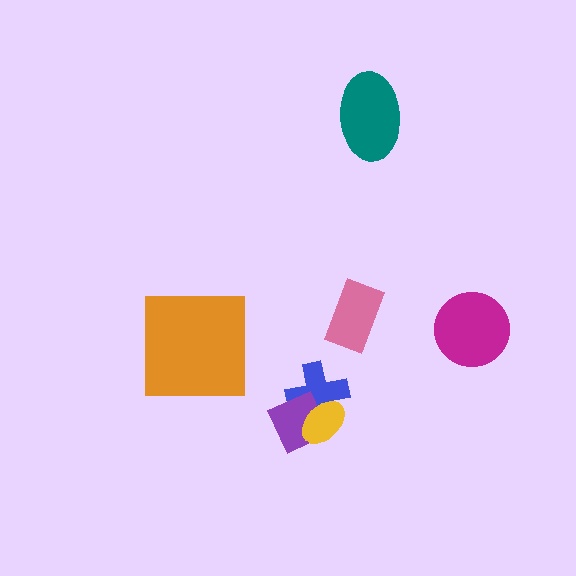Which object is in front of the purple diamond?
The yellow ellipse is in front of the purple diamond.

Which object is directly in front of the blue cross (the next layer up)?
The purple diamond is directly in front of the blue cross.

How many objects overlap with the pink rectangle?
0 objects overlap with the pink rectangle.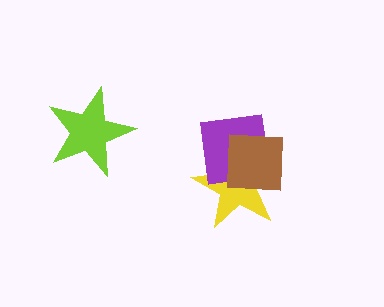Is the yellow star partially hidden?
Yes, it is partially covered by another shape.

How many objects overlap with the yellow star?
2 objects overlap with the yellow star.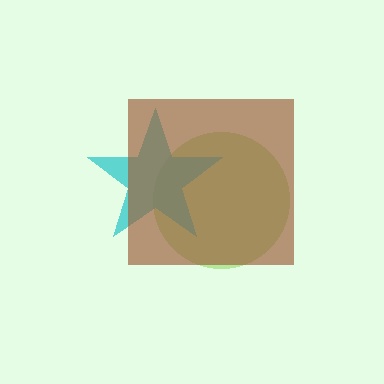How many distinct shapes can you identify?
There are 3 distinct shapes: a lime circle, a cyan star, a brown square.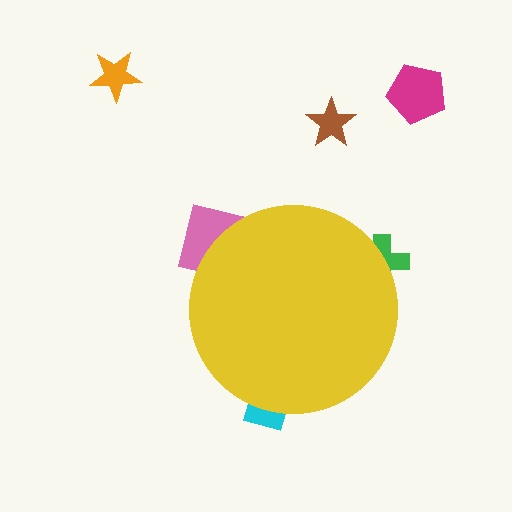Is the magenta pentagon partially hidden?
No, the magenta pentagon is fully visible.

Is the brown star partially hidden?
No, the brown star is fully visible.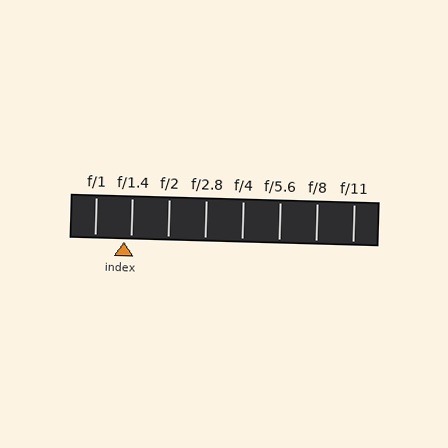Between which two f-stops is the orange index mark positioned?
The index mark is between f/1 and f/1.4.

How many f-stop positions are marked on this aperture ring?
There are 8 f-stop positions marked.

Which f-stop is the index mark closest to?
The index mark is closest to f/1.4.